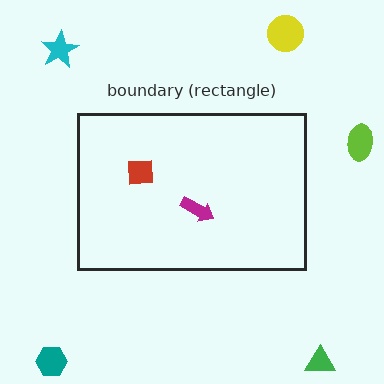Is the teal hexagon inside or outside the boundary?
Outside.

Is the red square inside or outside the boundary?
Inside.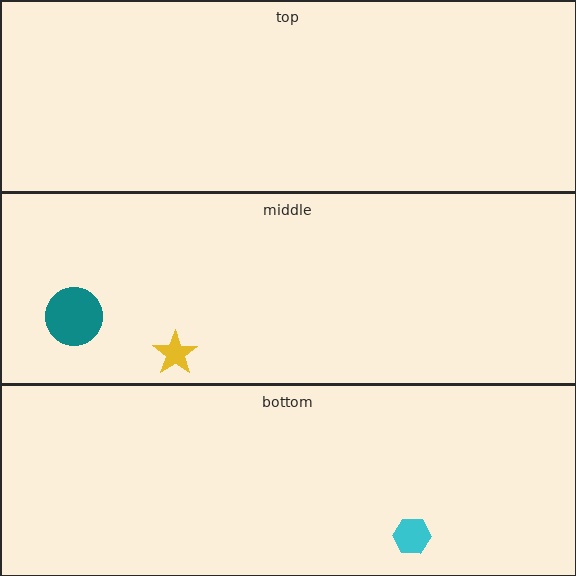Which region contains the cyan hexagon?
The bottom region.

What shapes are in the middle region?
The yellow star, the teal circle.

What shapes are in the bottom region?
The cyan hexagon.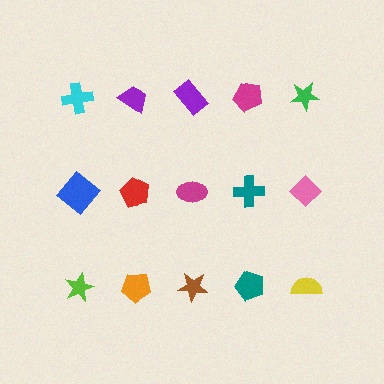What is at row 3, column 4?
A teal pentagon.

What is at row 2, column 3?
A magenta ellipse.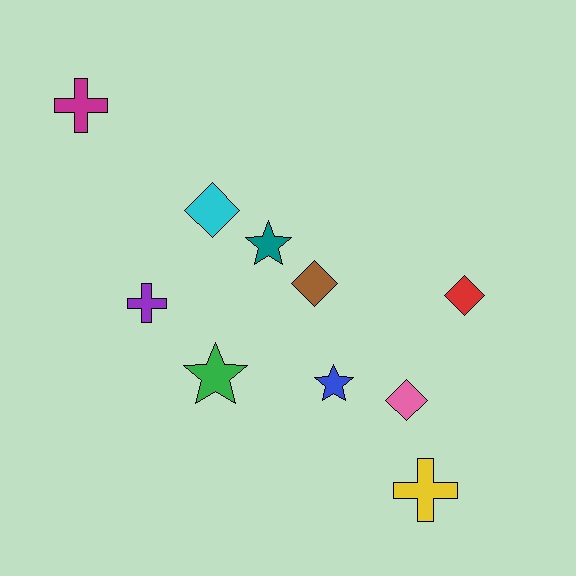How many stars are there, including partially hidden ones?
There are 3 stars.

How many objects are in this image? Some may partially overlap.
There are 10 objects.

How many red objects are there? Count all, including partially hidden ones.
There is 1 red object.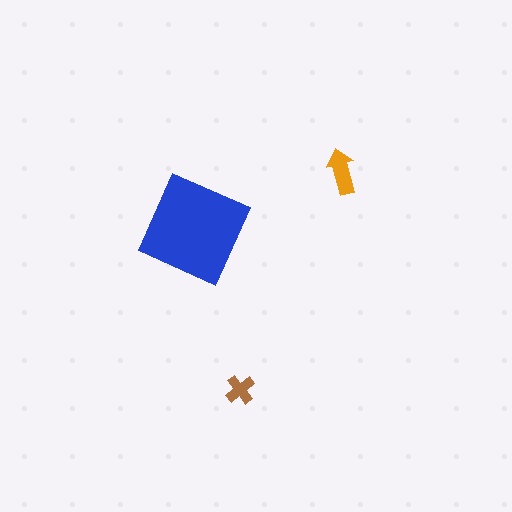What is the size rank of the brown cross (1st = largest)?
3rd.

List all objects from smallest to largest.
The brown cross, the orange arrow, the blue square.